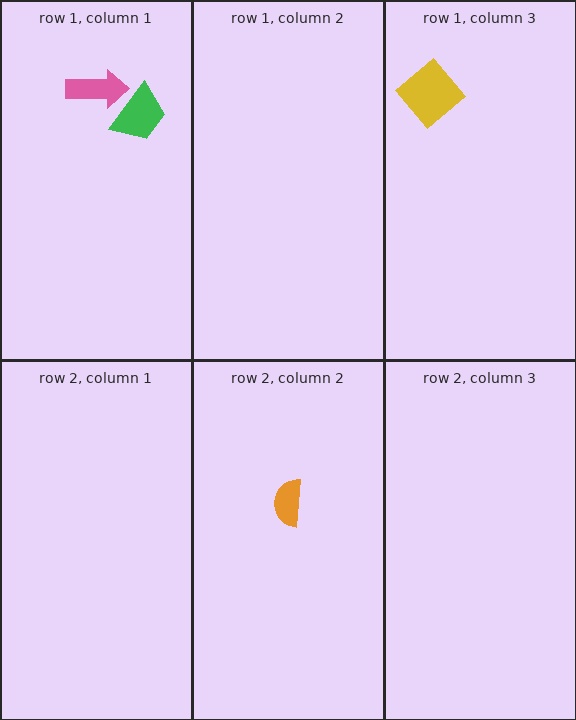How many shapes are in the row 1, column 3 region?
1.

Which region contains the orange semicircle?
The row 2, column 2 region.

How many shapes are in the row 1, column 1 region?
2.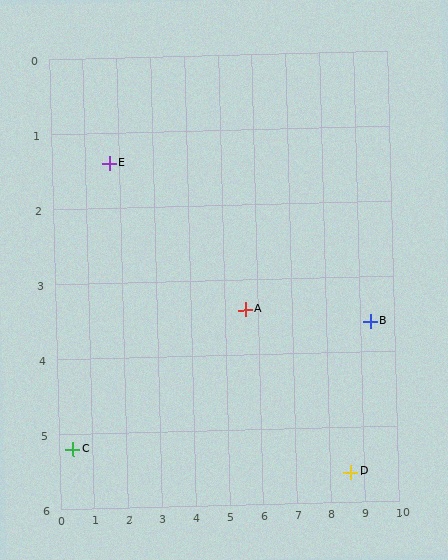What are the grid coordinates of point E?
Point E is at approximately (1.7, 1.4).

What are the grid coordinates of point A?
Point A is at approximately (5.6, 3.4).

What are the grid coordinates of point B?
Point B is at approximately (9.3, 3.6).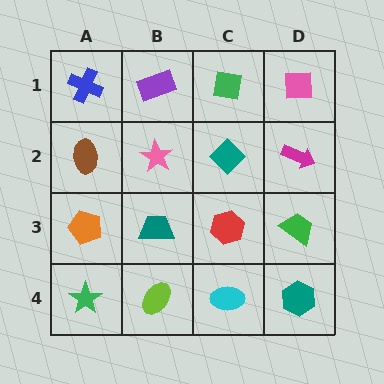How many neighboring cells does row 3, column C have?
4.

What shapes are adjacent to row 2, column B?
A purple rectangle (row 1, column B), a teal trapezoid (row 3, column B), a brown ellipse (row 2, column A), a teal diamond (row 2, column C).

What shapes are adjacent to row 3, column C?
A teal diamond (row 2, column C), a cyan ellipse (row 4, column C), a teal trapezoid (row 3, column B), a green trapezoid (row 3, column D).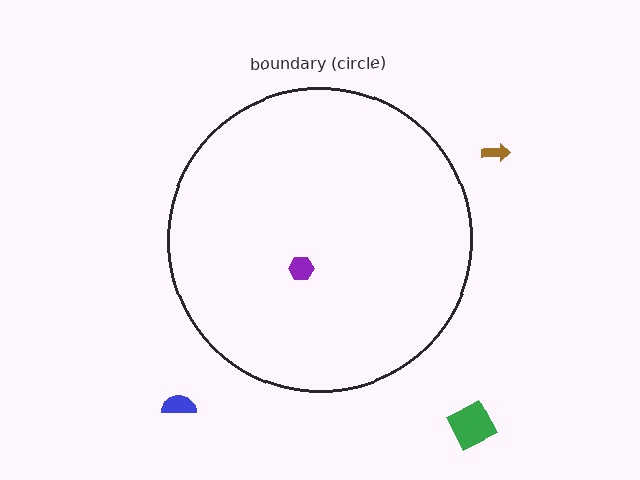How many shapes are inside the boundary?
1 inside, 3 outside.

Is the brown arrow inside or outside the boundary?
Outside.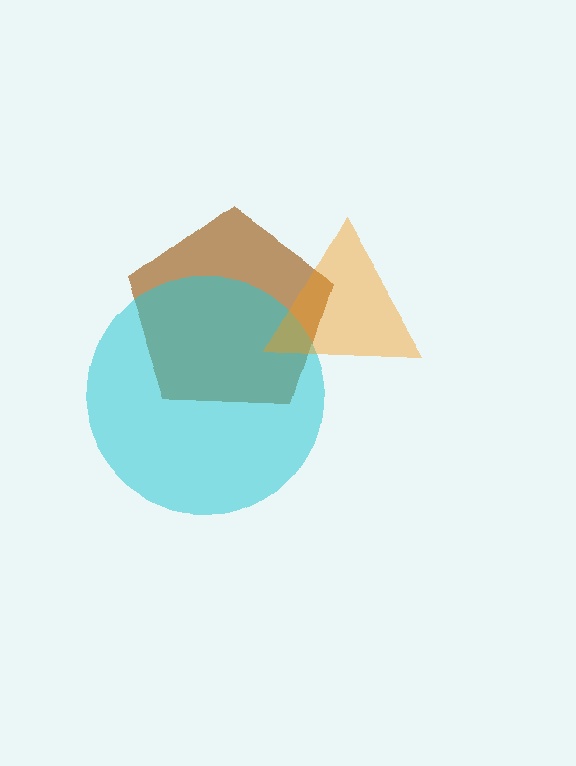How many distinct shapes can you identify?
There are 3 distinct shapes: a brown pentagon, a cyan circle, an orange triangle.